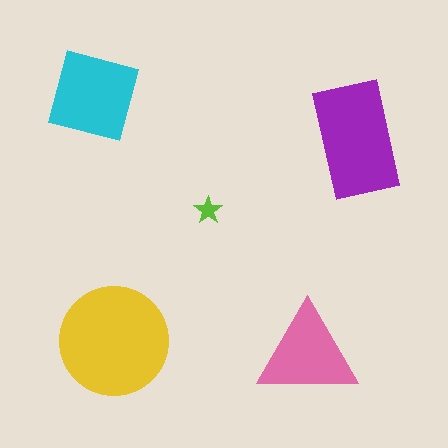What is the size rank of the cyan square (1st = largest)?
3rd.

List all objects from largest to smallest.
The yellow circle, the purple rectangle, the cyan square, the pink triangle, the lime star.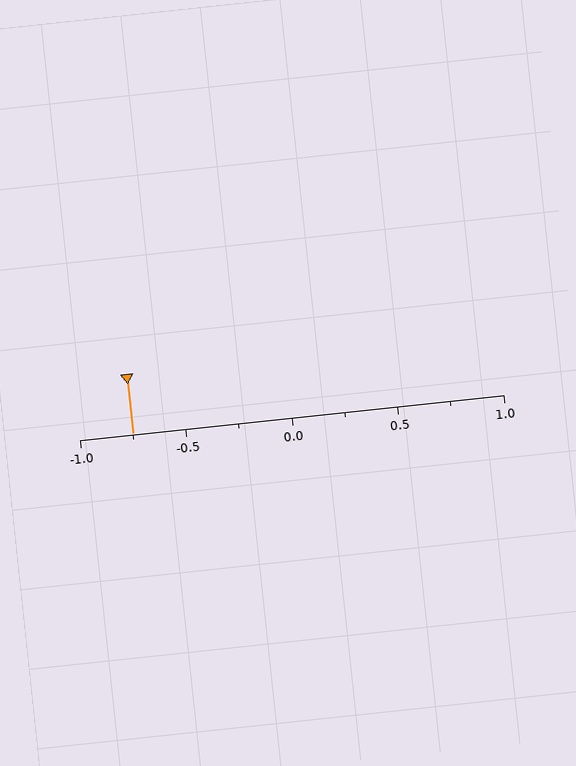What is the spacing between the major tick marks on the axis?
The major ticks are spaced 0.5 apart.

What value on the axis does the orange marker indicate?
The marker indicates approximately -0.75.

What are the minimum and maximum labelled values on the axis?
The axis runs from -1.0 to 1.0.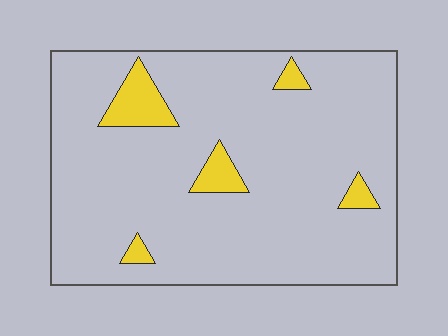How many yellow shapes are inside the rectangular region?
5.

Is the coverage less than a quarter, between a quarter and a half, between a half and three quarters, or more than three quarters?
Less than a quarter.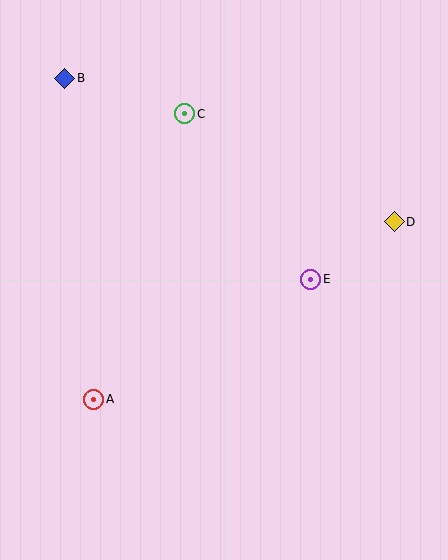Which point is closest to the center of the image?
Point E at (311, 279) is closest to the center.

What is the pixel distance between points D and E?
The distance between D and E is 101 pixels.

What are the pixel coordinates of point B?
Point B is at (65, 78).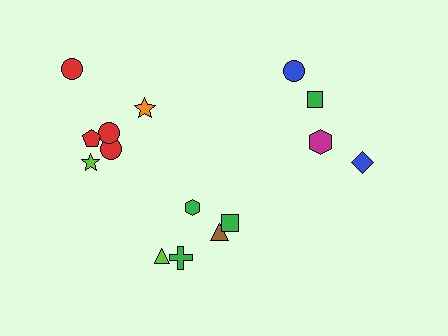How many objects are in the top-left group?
There are 6 objects.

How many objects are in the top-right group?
There are 4 objects.